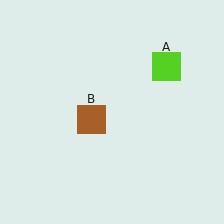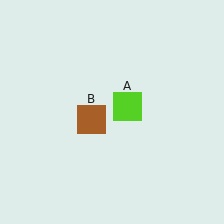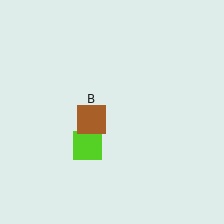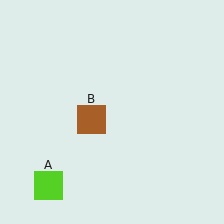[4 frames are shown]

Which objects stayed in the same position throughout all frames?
Brown square (object B) remained stationary.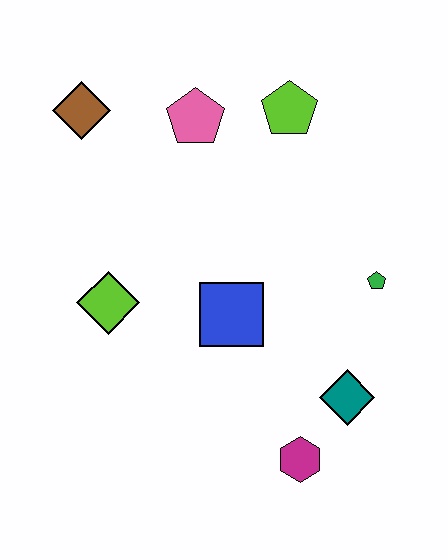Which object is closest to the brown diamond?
The pink pentagon is closest to the brown diamond.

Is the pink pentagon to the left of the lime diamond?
No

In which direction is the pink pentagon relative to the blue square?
The pink pentagon is above the blue square.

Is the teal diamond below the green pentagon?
Yes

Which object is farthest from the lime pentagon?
The magenta hexagon is farthest from the lime pentagon.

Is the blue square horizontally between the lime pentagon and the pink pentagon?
Yes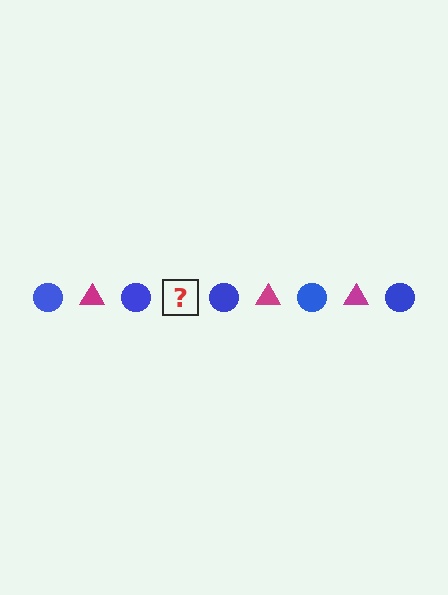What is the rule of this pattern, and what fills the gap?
The rule is that the pattern alternates between blue circle and magenta triangle. The gap should be filled with a magenta triangle.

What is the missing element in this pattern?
The missing element is a magenta triangle.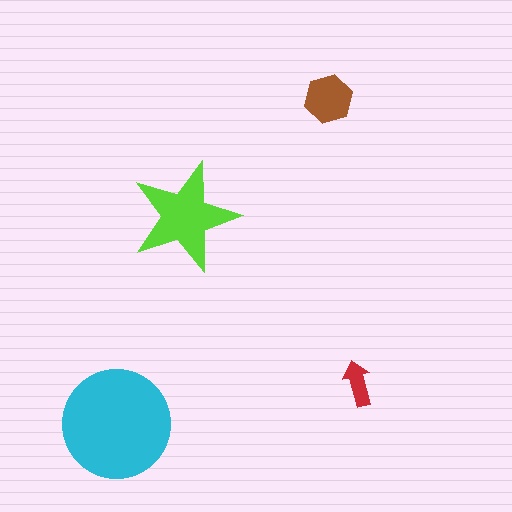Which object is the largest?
The cyan circle.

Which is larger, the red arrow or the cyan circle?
The cyan circle.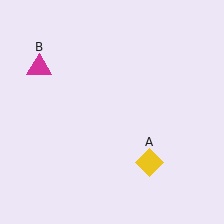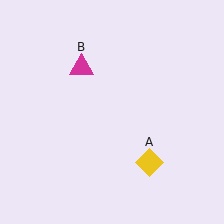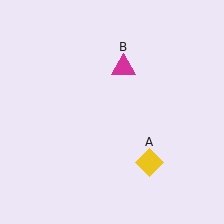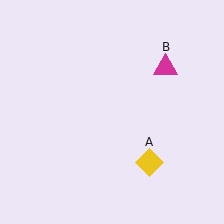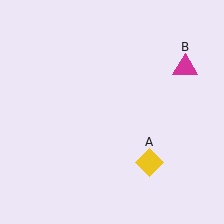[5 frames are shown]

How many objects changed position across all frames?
1 object changed position: magenta triangle (object B).